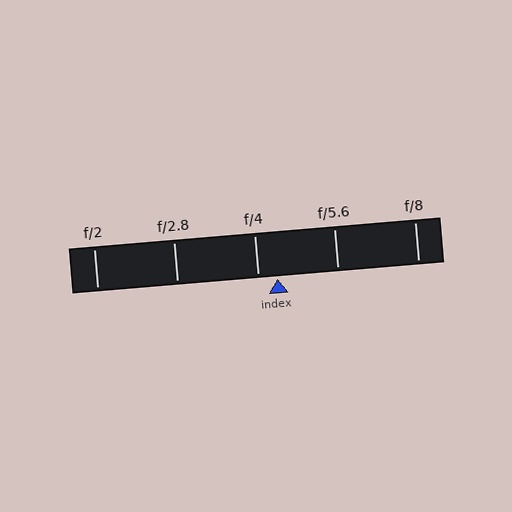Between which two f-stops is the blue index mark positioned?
The index mark is between f/4 and f/5.6.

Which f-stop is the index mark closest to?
The index mark is closest to f/4.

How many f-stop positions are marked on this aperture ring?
There are 5 f-stop positions marked.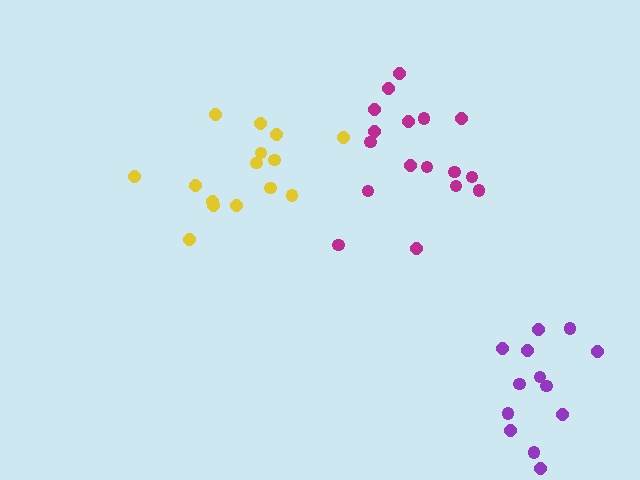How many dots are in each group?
Group 1: 15 dots, Group 2: 13 dots, Group 3: 17 dots (45 total).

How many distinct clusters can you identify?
There are 3 distinct clusters.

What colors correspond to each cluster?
The clusters are colored: yellow, purple, magenta.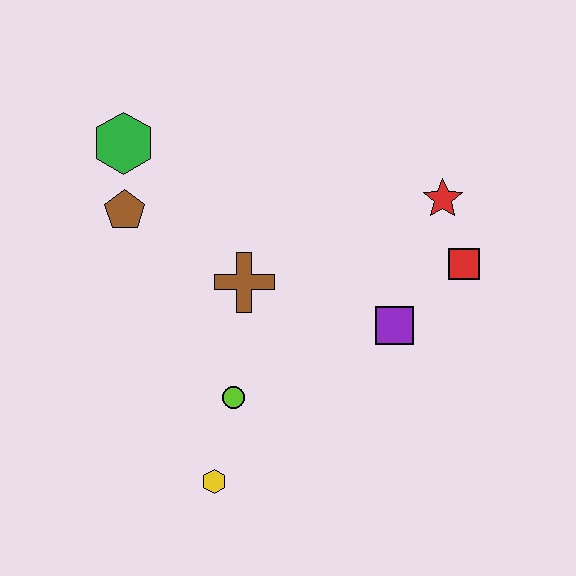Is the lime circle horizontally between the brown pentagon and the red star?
Yes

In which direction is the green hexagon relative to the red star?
The green hexagon is to the left of the red star.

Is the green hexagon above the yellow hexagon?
Yes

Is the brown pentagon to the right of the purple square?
No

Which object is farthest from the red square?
The green hexagon is farthest from the red square.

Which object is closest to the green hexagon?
The brown pentagon is closest to the green hexagon.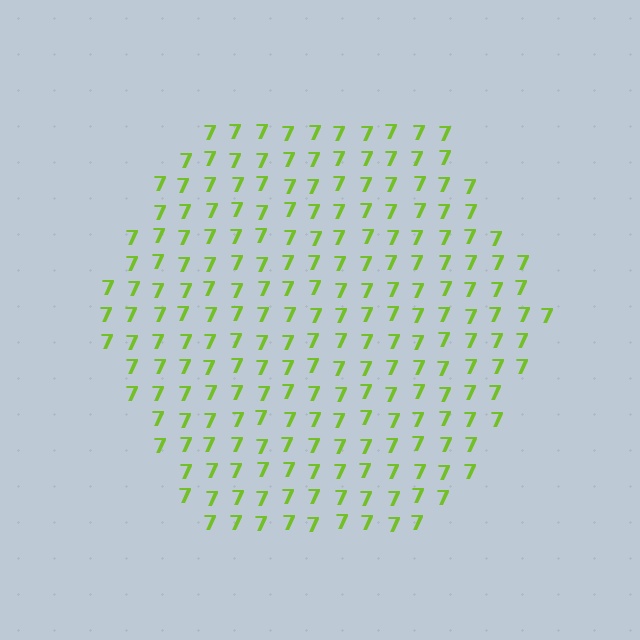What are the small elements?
The small elements are digit 7's.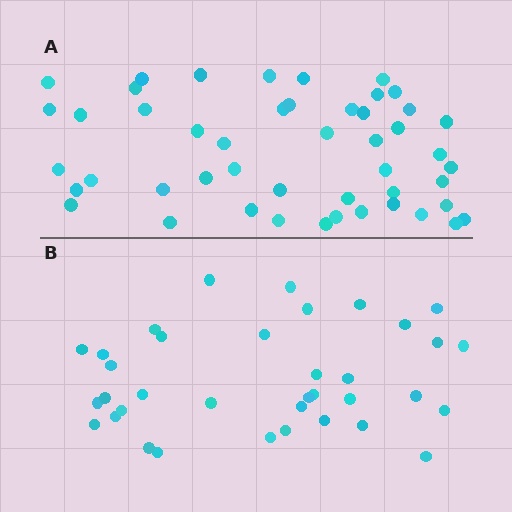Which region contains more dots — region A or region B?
Region A (the top region) has more dots.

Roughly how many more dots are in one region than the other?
Region A has roughly 12 or so more dots than region B.